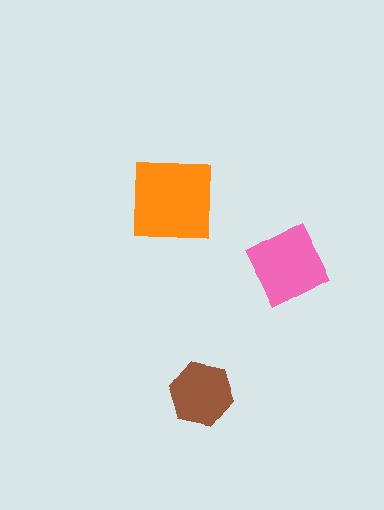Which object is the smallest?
The brown hexagon.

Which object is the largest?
The orange square.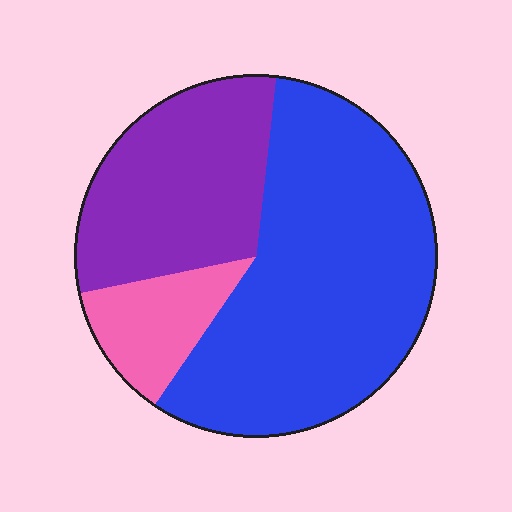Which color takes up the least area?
Pink, at roughly 10%.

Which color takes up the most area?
Blue, at roughly 60%.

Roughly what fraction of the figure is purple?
Purple covers about 30% of the figure.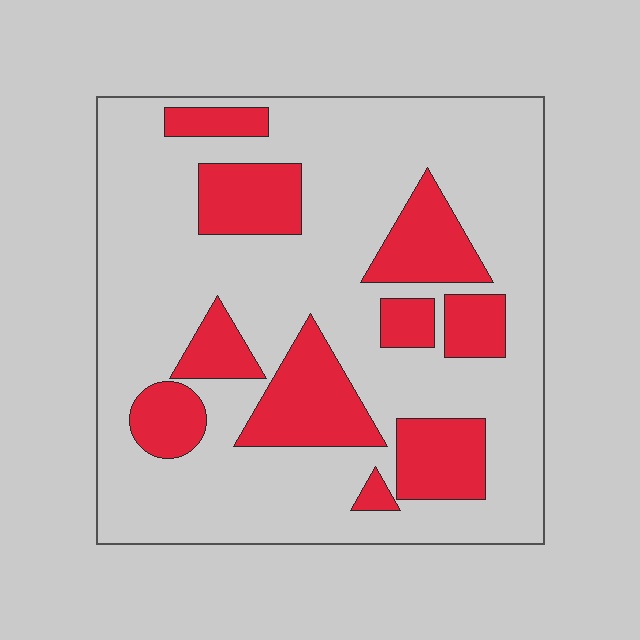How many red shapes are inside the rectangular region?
10.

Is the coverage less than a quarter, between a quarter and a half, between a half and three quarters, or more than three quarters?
Between a quarter and a half.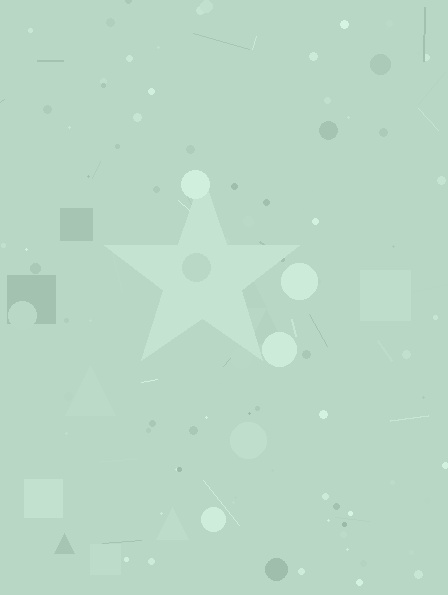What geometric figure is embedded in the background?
A star is embedded in the background.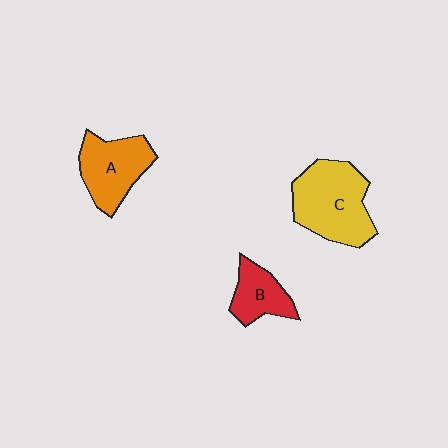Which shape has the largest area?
Shape C (yellow).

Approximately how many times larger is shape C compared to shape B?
Approximately 2.0 times.